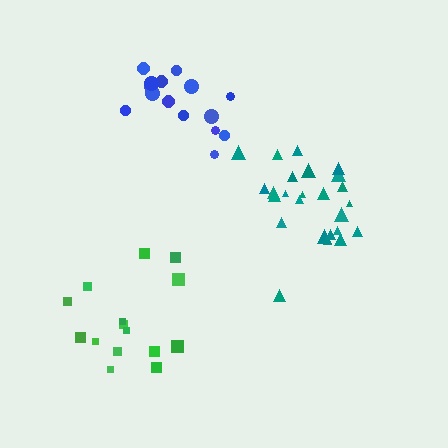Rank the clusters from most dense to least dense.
teal, blue, green.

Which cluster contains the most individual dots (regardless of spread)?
Teal (25).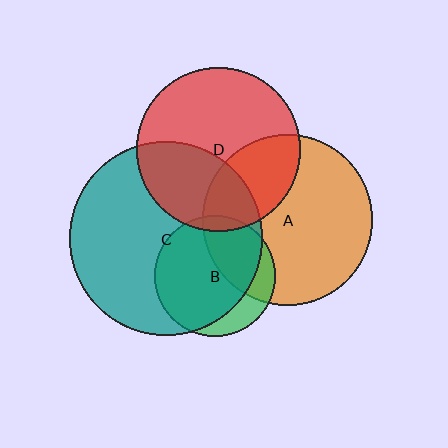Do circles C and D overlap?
Yes.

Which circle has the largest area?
Circle C (teal).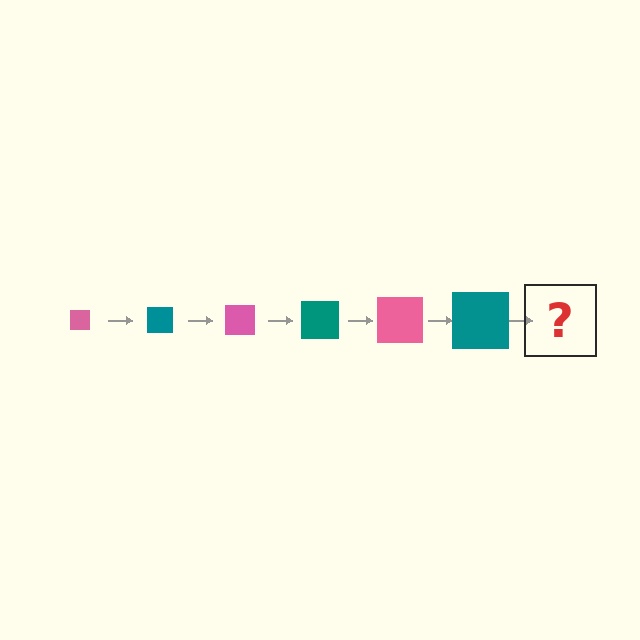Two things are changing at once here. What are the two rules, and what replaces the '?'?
The two rules are that the square grows larger each step and the color cycles through pink and teal. The '?' should be a pink square, larger than the previous one.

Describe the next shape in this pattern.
It should be a pink square, larger than the previous one.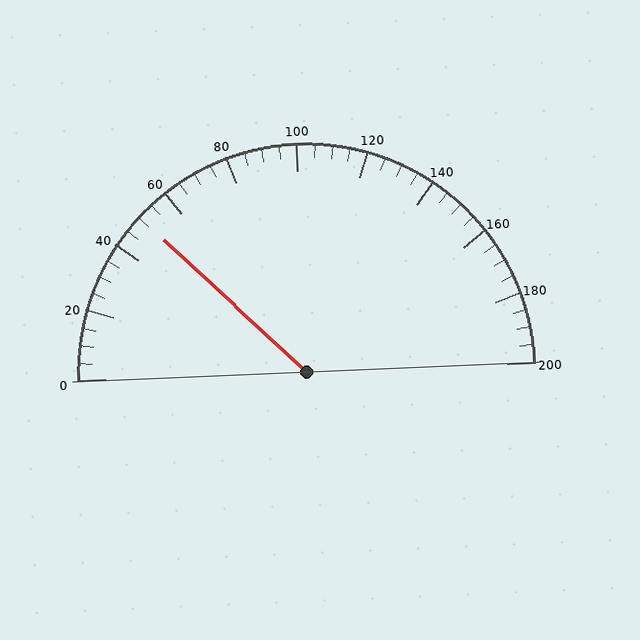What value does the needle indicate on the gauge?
The needle indicates approximately 50.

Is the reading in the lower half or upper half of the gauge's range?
The reading is in the lower half of the range (0 to 200).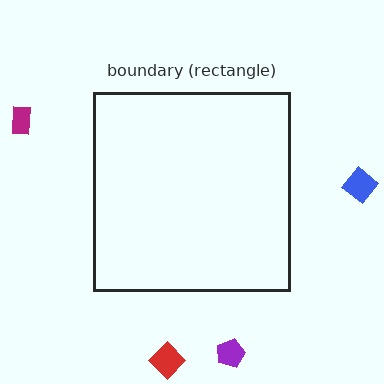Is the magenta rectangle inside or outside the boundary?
Outside.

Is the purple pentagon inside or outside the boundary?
Outside.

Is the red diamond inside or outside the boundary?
Outside.